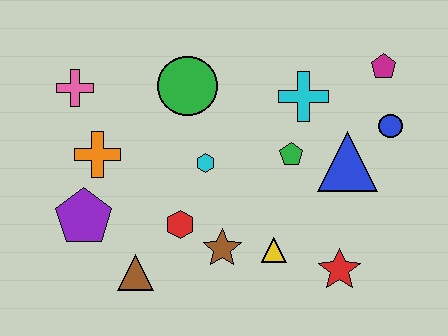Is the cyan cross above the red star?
Yes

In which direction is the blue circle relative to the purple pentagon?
The blue circle is to the right of the purple pentagon.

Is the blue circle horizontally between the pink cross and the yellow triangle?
No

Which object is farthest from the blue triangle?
The pink cross is farthest from the blue triangle.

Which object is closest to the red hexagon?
The brown star is closest to the red hexagon.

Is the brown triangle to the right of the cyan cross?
No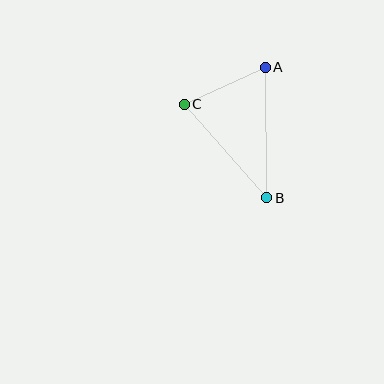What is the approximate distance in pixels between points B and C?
The distance between B and C is approximately 124 pixels.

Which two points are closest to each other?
Points A and C are closest to each other.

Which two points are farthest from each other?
Points A and B are farthest from each other.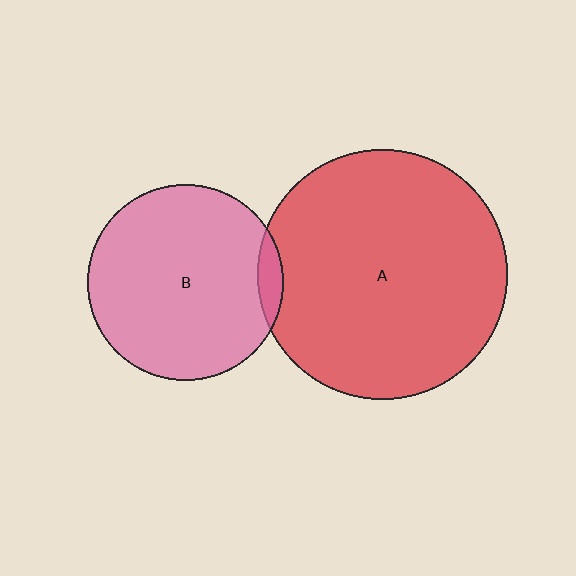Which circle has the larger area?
Circle A (red).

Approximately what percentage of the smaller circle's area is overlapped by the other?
Approximately 5%.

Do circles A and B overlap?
Yes.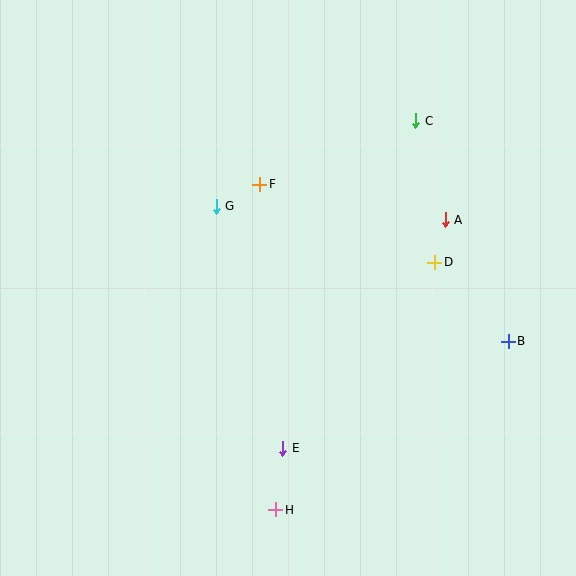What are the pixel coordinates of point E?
Point E is at (283, 448).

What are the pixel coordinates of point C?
Point C is at (416, 121).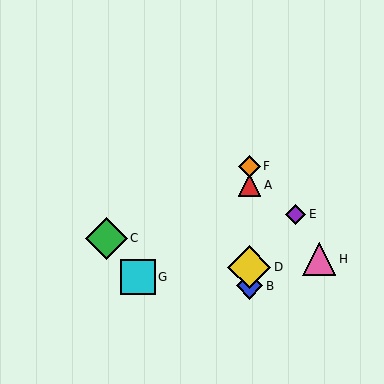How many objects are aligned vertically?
4 objects (A, B, D, F) are aligned vertically.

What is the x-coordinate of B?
Object B is at x≈249.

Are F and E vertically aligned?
No, F is at x≈249 and E is at x≈296.